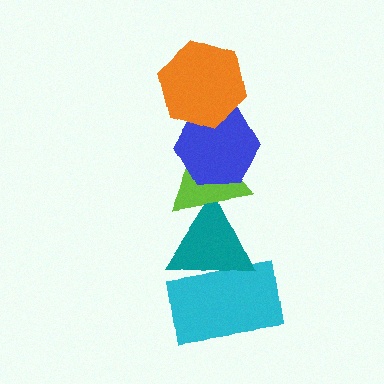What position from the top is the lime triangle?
The lime triangle is 3rd from the top.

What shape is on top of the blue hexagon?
The orange hexagon is on top of the blue hexagon.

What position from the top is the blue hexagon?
The blue hexagon is 2nd from the top.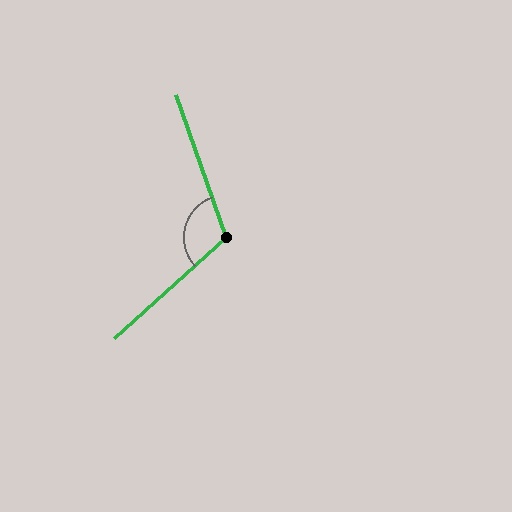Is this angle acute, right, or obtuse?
It is obtuse.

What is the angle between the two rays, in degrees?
Approximately 113 degrees.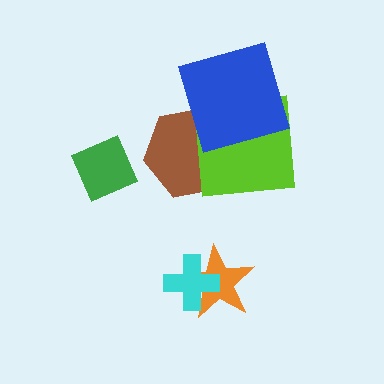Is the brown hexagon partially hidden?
Yes, it is partially covered by another shape.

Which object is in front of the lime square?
The blue square is in front of the lime square.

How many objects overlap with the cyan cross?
1 object overlaps with the cyan cross.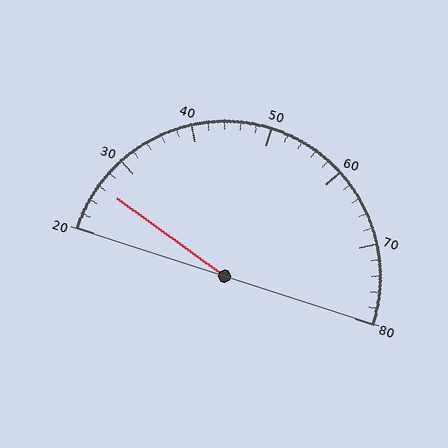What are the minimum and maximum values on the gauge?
The gauge ranges from 20 to 80.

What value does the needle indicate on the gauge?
The needle indicates approximately 26.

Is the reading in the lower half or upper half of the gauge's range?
The reading is in the lower half of the range (20 to 80).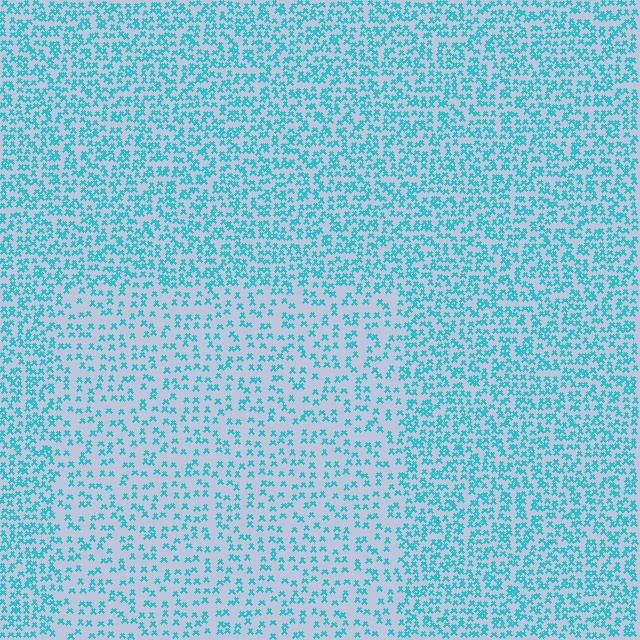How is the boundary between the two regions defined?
The boundary is defined by a change in element density (approximately 1.9x ratio). All elements are the same color, size, and shape.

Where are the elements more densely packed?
The elements are more densely packed outside the rectangle boundary.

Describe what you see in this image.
The image contains small cyan elements arranged at two different densities. A rectangle-shaped region is visible where the elements are less densely packed than the surrounding area.